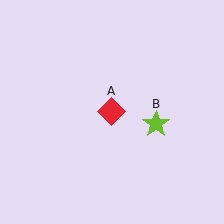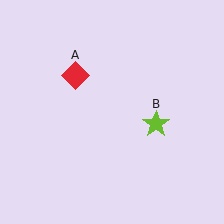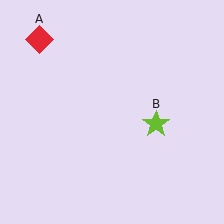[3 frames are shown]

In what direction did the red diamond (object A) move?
The red diamond (object A) moved up and to the left.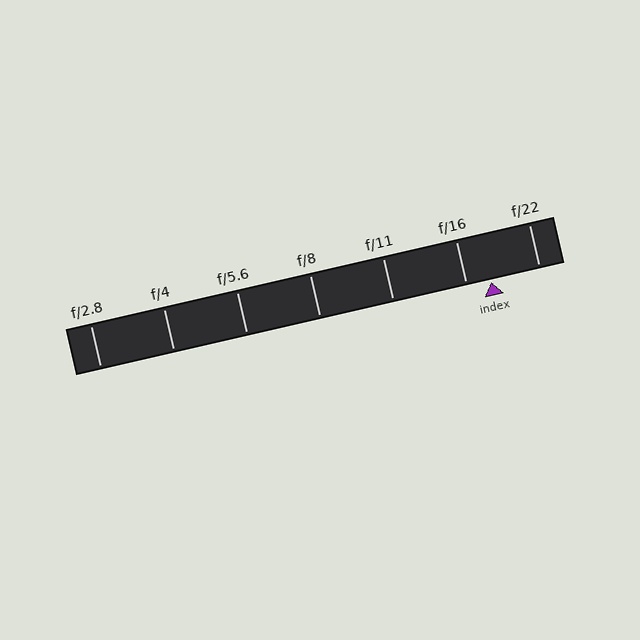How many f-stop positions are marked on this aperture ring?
There are 7 f-stop positions marked.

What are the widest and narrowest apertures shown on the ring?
The widest aperture shown is f/2.8 and the narrowest is f/22.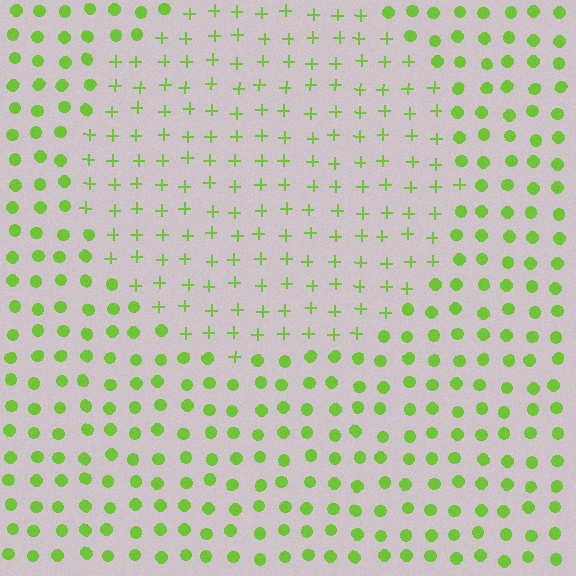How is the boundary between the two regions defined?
The boundary is defined by a change in element shape: plus signs inside vs. circles outside. All elements share the same color and spacing.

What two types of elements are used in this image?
The image uses plus signs inside the circle region and circles outside it.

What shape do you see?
I see a circle.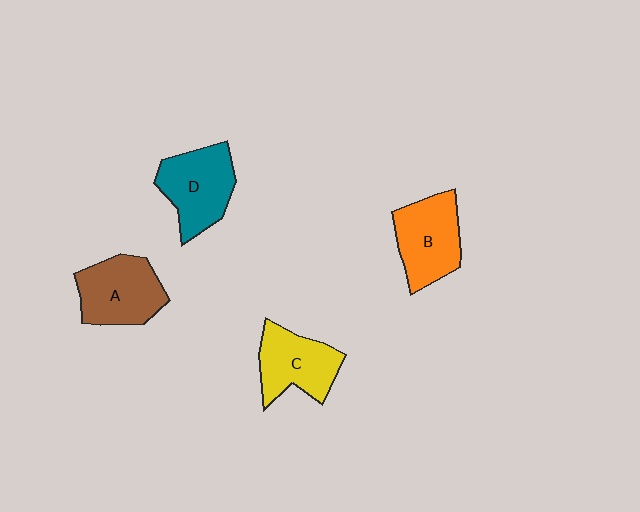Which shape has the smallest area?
Shape C (yellow).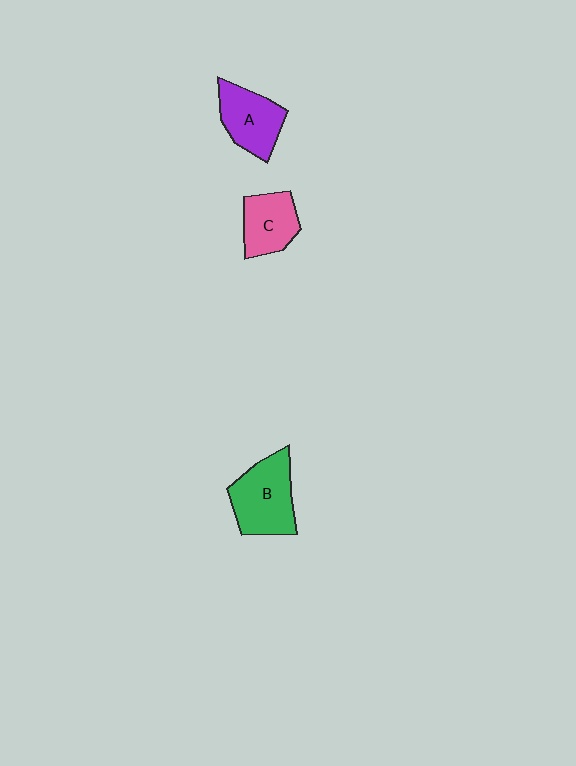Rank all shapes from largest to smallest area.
From largest to smallest: B (green), A (purple), C (pink).